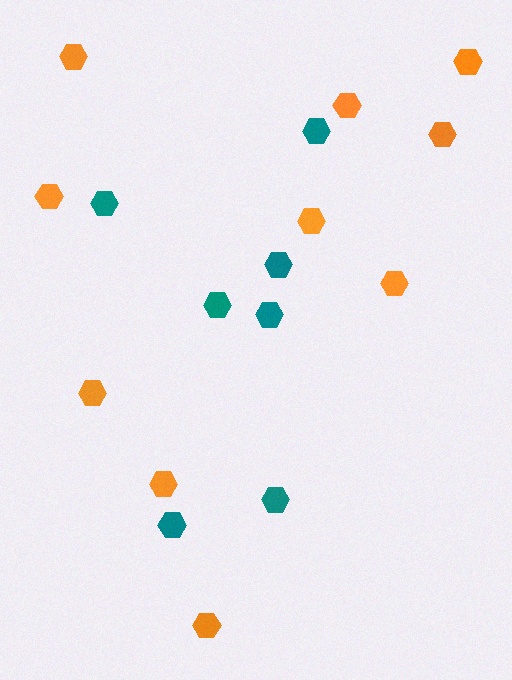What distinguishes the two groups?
There are 2 groups: one group of teal hexagons (7) and one group of orange hexagons (10).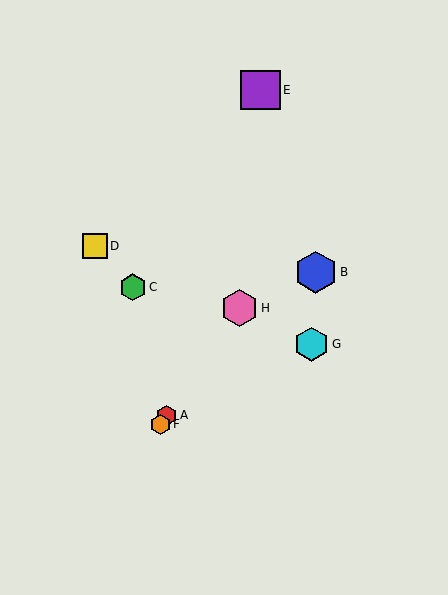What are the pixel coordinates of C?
Object C is at (133, 287).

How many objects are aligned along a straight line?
3 objects (A, F, H) are aligned along a straight line.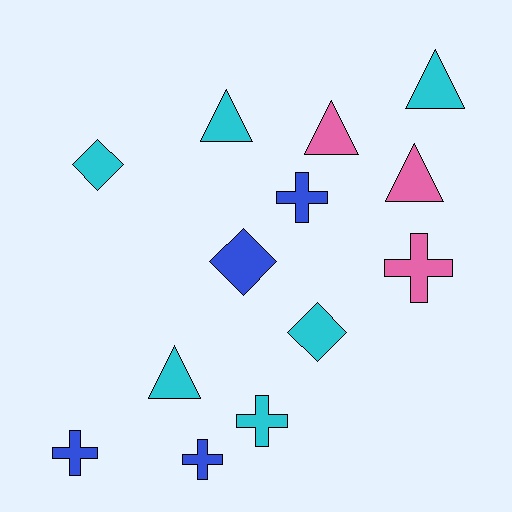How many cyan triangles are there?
There are 3 cyan triangles.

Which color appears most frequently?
Cyan, with 6 objects.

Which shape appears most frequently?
Cross, with 5 objects.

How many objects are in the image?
There are 13 objects.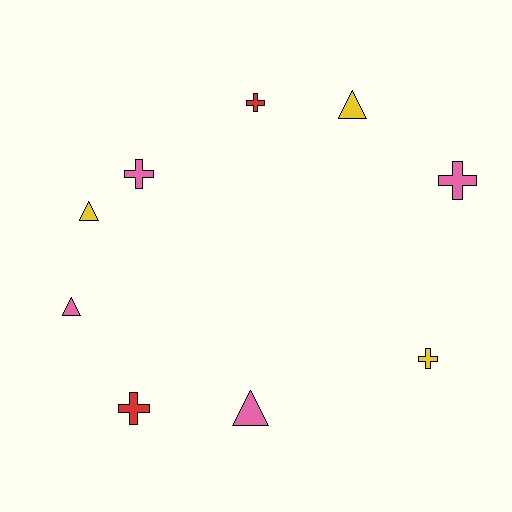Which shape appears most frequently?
Cross, with 5 objects.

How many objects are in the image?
There are 9 objects.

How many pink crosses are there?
There are 2 pink crosses.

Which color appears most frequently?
Pink, with 4 objects.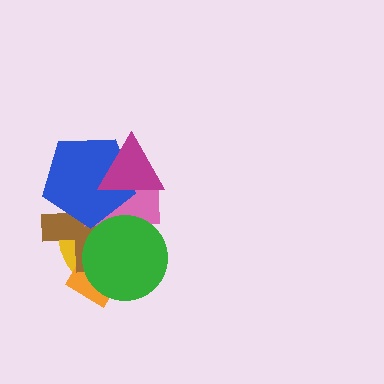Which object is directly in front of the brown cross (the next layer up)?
The pink rectangle is directly in front of the brown cross.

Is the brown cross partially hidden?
Yes, it is partially covered by another shape.